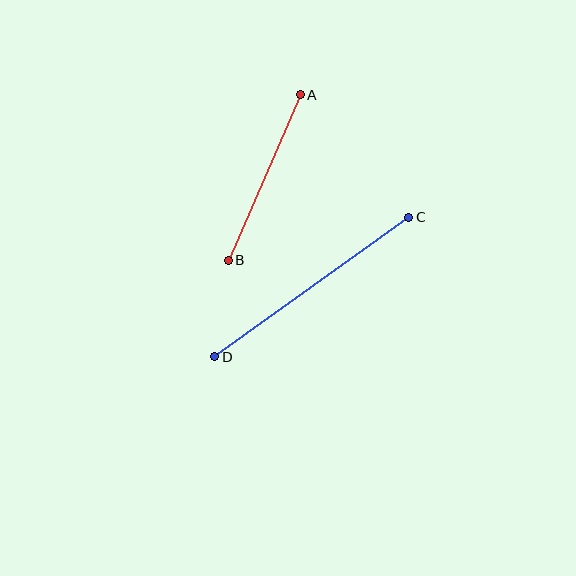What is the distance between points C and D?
The distance is approximately 239 pixels.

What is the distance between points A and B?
The distance is approximately 181 pixels.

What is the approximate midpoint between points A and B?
The midpoint is at approximately (264, 178) pixels.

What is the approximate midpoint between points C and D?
The midpoint is at approximately (312, 287) pixels.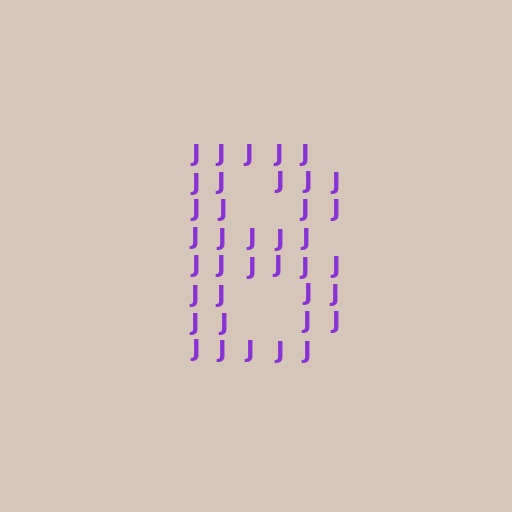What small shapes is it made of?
It is made of small letter J's.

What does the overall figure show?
The overall figure shows the letter B.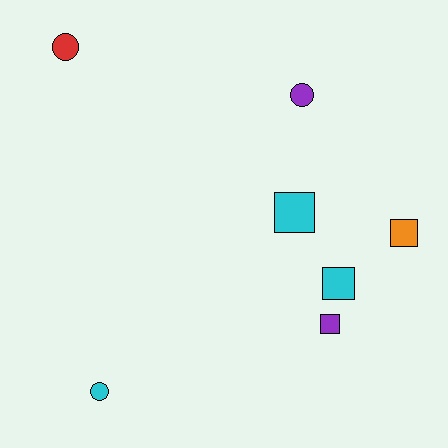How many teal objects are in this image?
There are no teal objects.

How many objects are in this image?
There are 7 objects.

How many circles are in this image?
There are 3 circles.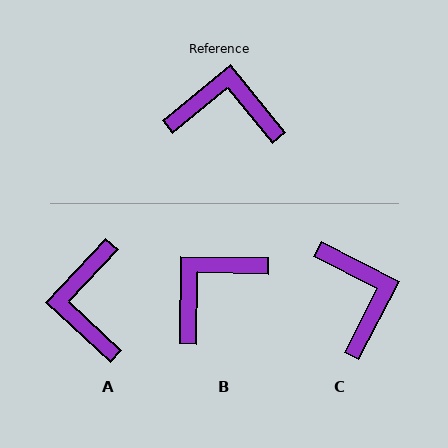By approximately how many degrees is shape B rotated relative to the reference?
Approximately 50 degrees counter-clockwise.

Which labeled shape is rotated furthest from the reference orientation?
A, about 98 degrees away.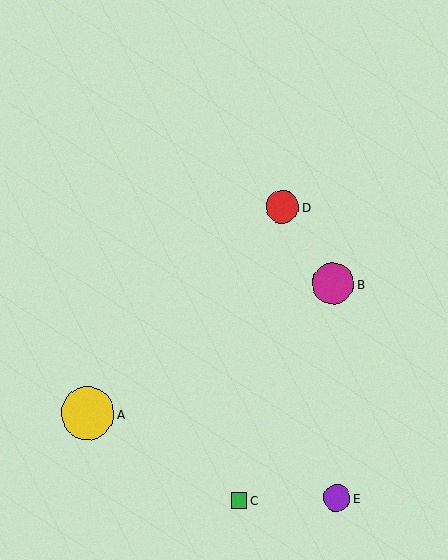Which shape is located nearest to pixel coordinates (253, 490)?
The green square (labeled C) at (239, 500) is nearest to that location.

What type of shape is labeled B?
Shape B is a magenta circle.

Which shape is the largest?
The yellow circle (labeled A) is the largest.